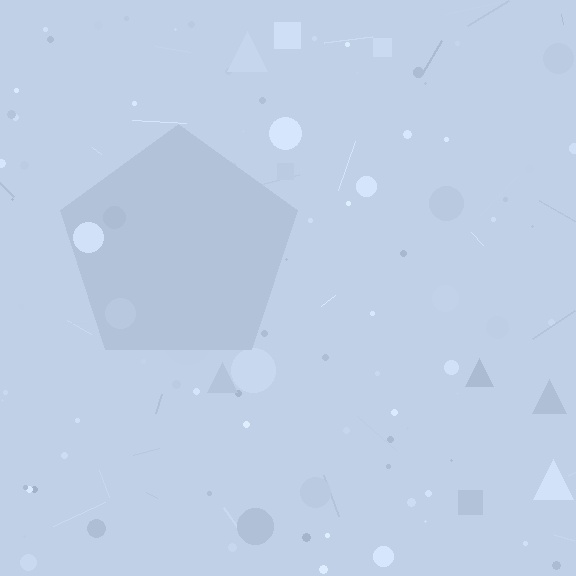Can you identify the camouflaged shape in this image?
The camouflaged shape is a pentagon.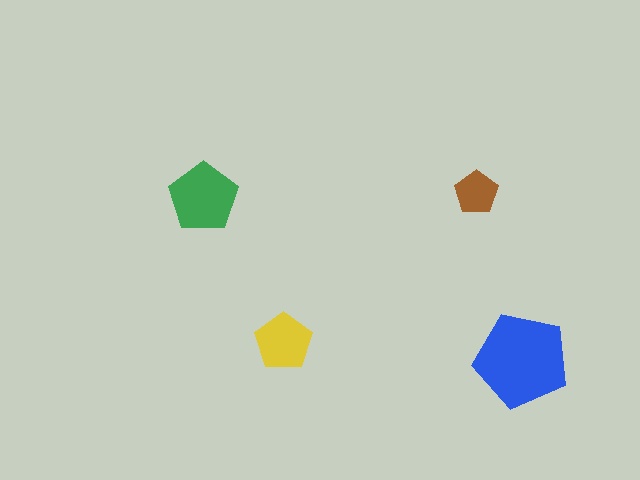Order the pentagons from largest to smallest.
the blue one, the green one, the yellow one, the brown one.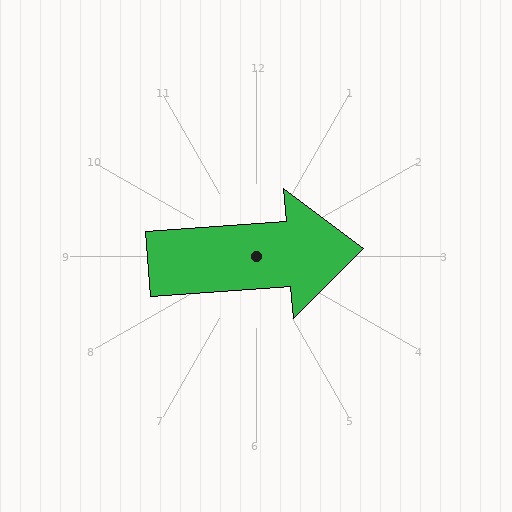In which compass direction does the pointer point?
East.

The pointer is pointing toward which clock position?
Roughly 3 o'clock.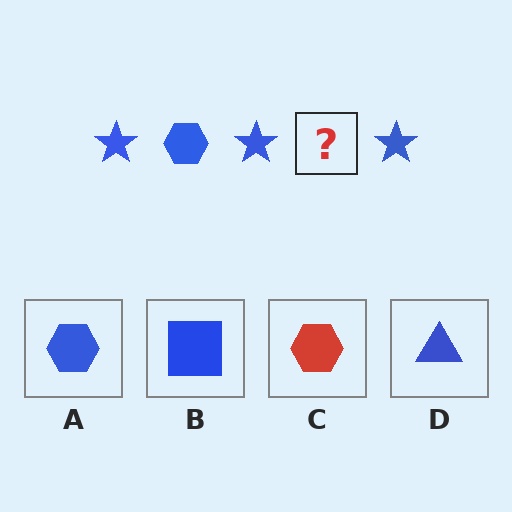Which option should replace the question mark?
Option A.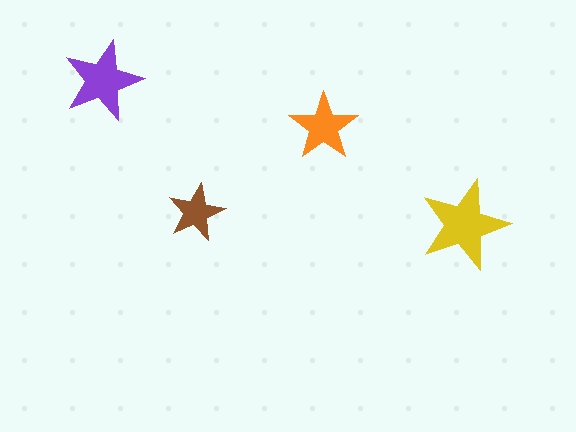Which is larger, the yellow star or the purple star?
The yellow one.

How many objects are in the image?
There are 4 objects in the image.